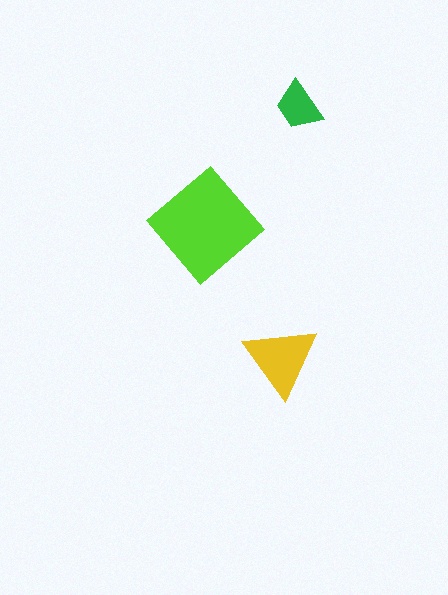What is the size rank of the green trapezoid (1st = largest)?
3rd.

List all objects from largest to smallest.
The lime diamond, the yellow triangle, the green trapezoid.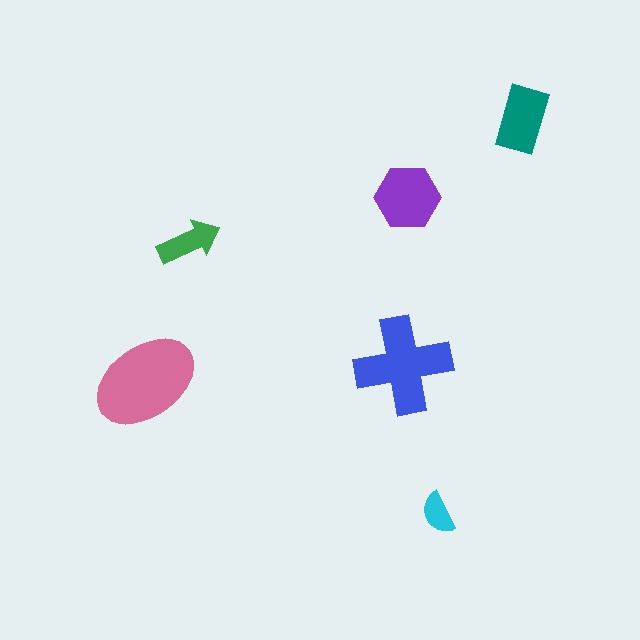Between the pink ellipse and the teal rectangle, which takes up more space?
The pink ellipse.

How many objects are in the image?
There are 6 objects in the image.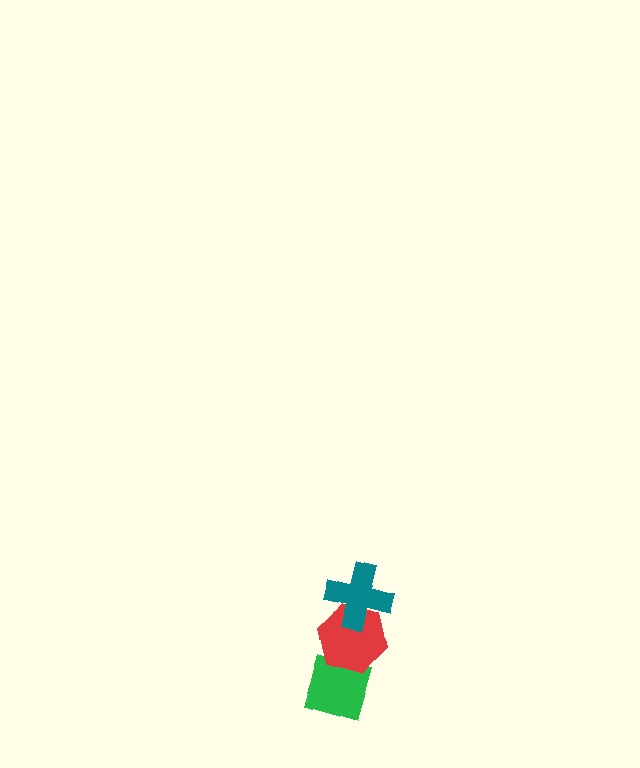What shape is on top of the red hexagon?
The teal cross is on top of the red hexagon.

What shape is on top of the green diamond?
The red hexagon is on top of the green diamond.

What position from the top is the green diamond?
The green diamond is 3rd from the top.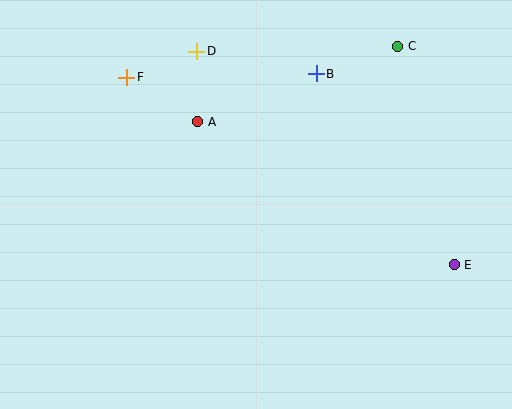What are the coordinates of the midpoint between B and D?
The midpoint between B and D is at (257, 62).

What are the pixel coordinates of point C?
Point C is at (398, 46).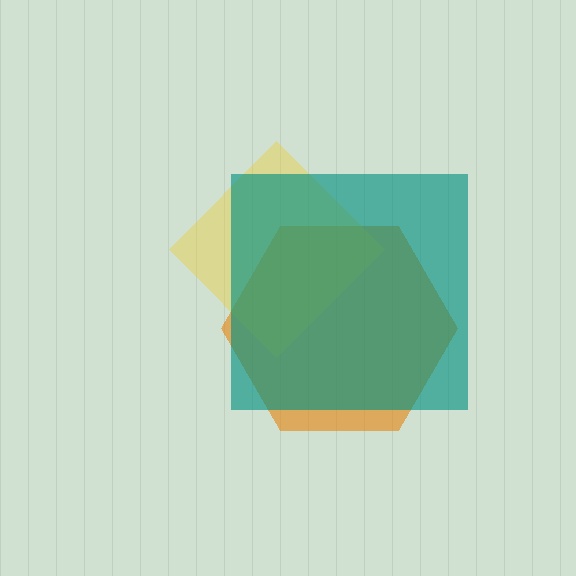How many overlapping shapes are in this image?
There are 3 overlapping shapes in the image.